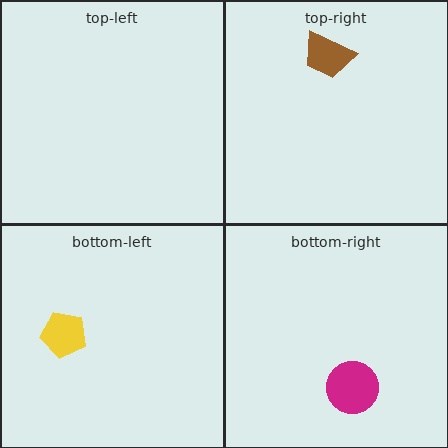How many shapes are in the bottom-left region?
1.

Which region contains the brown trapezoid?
The top-right region.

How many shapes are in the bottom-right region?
1.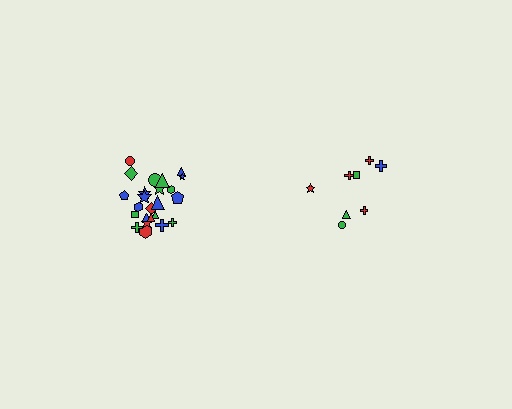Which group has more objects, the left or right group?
The left group.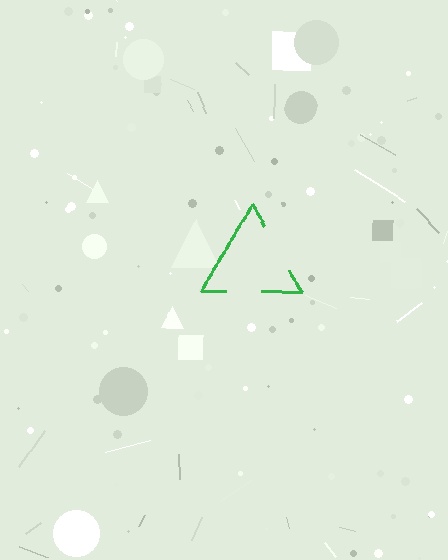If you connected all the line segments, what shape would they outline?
They would outline a triangle.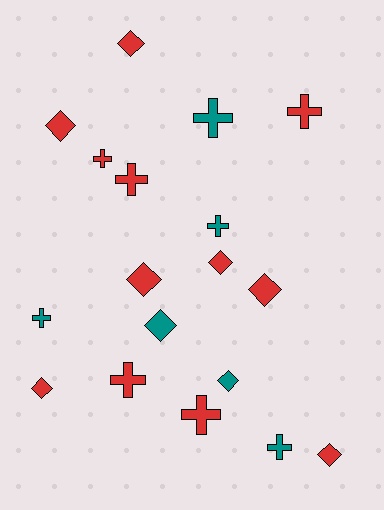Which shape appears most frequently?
Diamond, with 9 objects.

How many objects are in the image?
There are 18 objects.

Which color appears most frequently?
Red, with 12 objects.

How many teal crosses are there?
There are 4 teal crosses.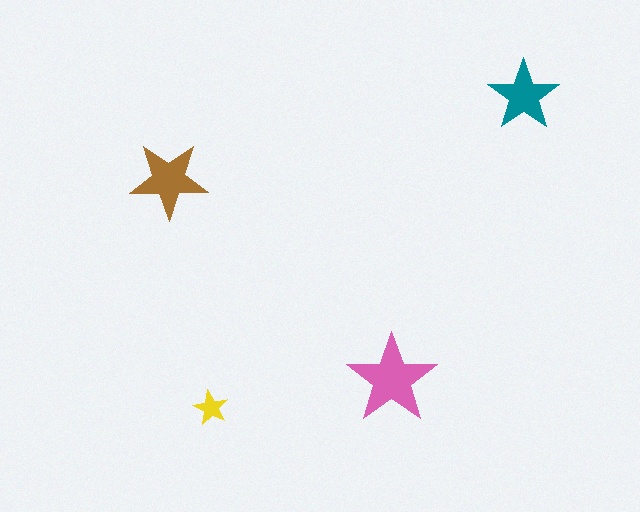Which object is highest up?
The teal star is topmost.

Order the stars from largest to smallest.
the pink one, the brown one, the teal one, the yellow one.